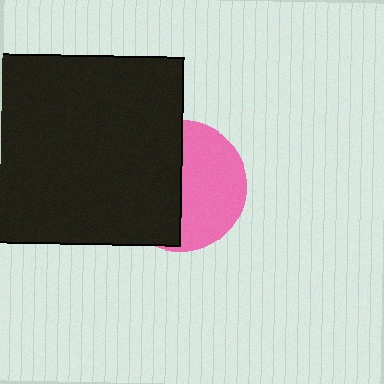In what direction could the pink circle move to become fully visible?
The pink circle could move right. That would shift it out from behind the black square entirely.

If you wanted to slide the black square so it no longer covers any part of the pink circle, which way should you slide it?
Slide it left — that is the most direct way to separate the two shapes.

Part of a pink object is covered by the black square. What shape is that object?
It is a circle.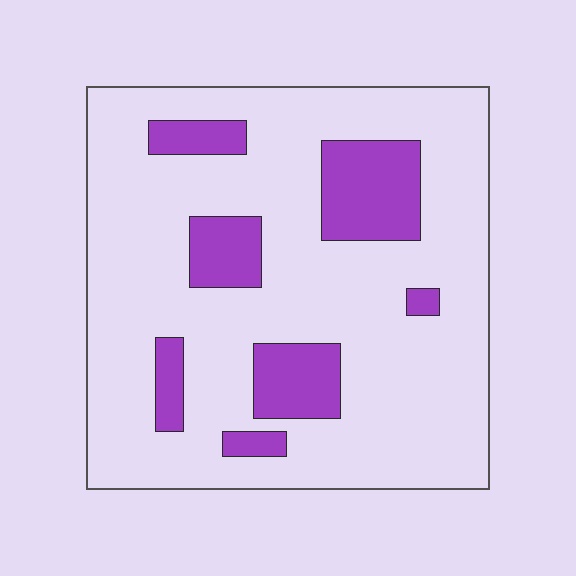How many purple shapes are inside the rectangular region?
7.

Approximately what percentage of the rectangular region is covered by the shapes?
Approximately 20%.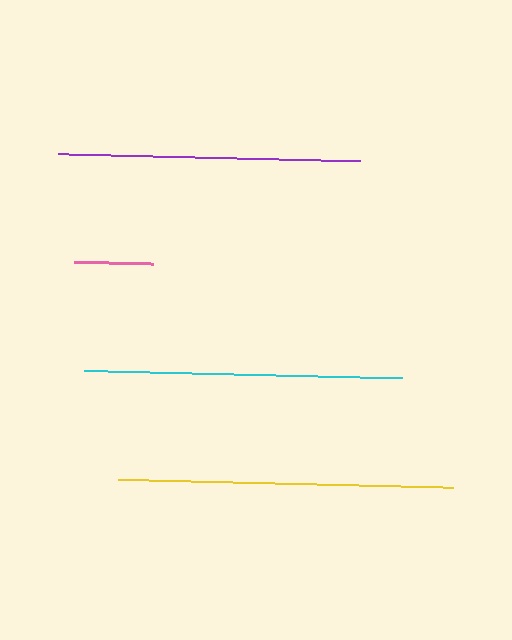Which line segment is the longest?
The yellow line is the longest at approximately 336 pixels.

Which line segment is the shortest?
The pink line is the shortest at approximately 79 pixels.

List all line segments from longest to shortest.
From longest to shortest: yellow, cyan, purple, pink.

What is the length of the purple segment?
The purple segment is approximately 302 pixels long.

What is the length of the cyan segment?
The cyan segment is approximately 319 pixels long.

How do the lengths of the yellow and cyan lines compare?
The yellow and cyan lines are approximately the same length.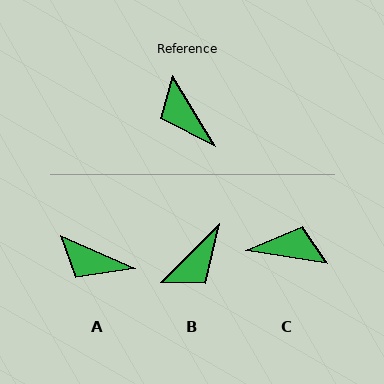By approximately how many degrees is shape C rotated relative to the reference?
Approximately 130 degrees clockwise.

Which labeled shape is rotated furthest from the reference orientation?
C, about 130 degrees away.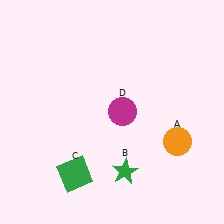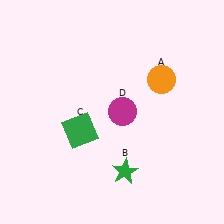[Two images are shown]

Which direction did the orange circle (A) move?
The orange circle (A) moved up.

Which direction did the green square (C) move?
The green square (C) moved up.